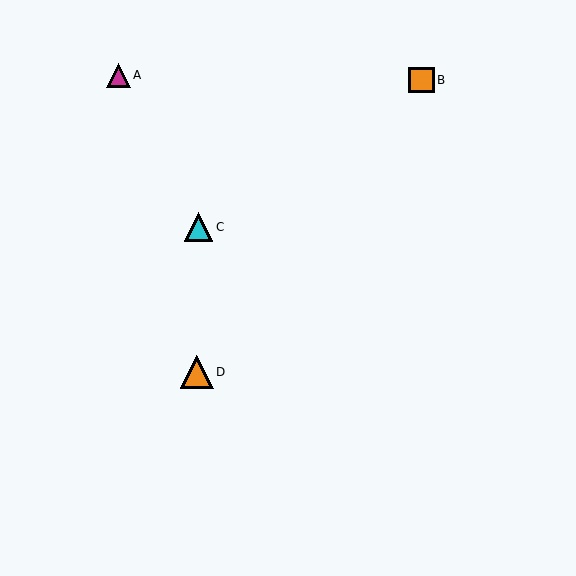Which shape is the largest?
The orange triangle (labeled D) is the largest.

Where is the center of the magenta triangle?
The center of the magenta triangle is at (118, 75).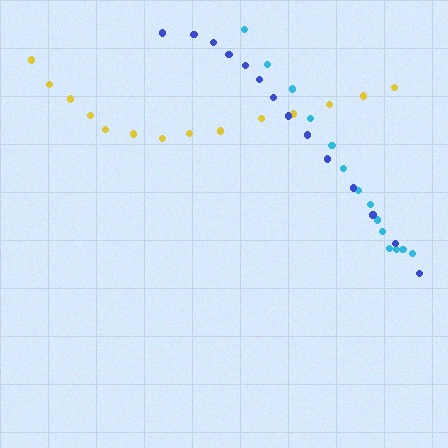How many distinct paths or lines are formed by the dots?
There are 3 distinct paths.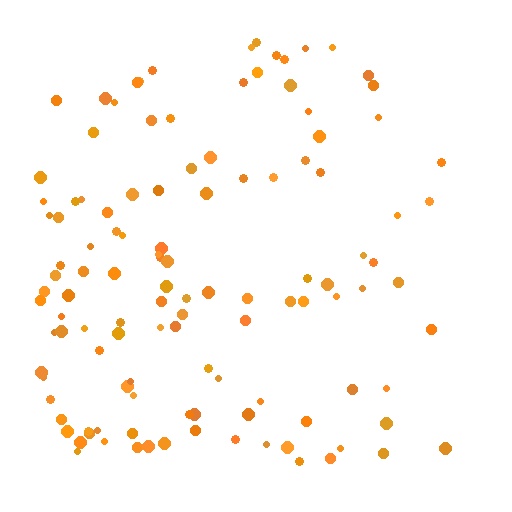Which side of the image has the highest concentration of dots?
The left.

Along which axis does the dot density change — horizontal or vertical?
Horizontal.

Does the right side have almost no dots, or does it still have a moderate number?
Still a moderate number, just noticeably fewer than the left.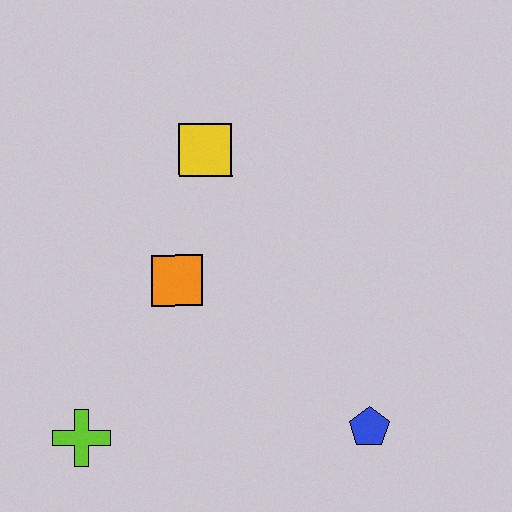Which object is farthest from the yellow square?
The blue pentagon is farthest from the yellow square.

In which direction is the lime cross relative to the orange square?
The lime cross is below the orange square.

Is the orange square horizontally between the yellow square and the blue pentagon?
No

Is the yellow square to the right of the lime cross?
Yes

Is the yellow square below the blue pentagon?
No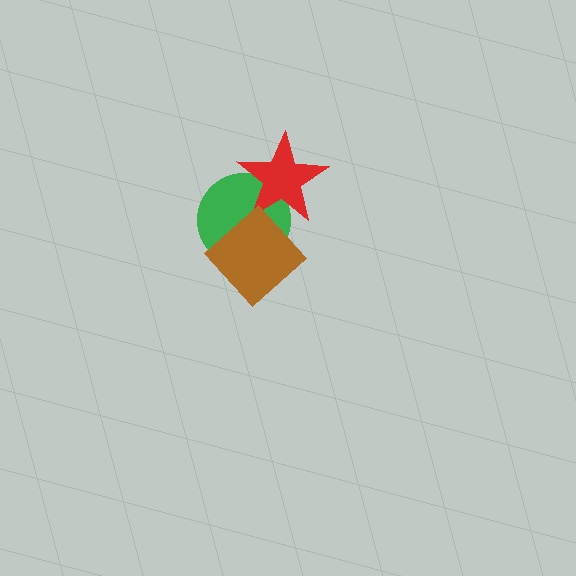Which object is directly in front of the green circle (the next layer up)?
The red star is directly in front of the green circle.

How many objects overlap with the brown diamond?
1 object overlaps with the brown diamond.